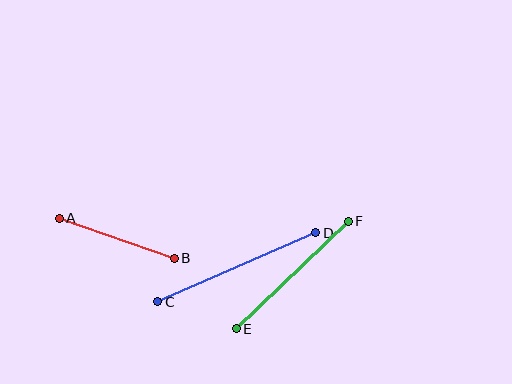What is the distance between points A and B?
The distance is approximately 121 pixels.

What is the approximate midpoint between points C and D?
The midpoint is at approximately (237, 267) pixels.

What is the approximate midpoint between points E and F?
The midpoint is at approximately (292, 275) pixels.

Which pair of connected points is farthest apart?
Points C and D are farthest apart.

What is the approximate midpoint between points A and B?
The midpoint is at approximately (117, 238) pixels.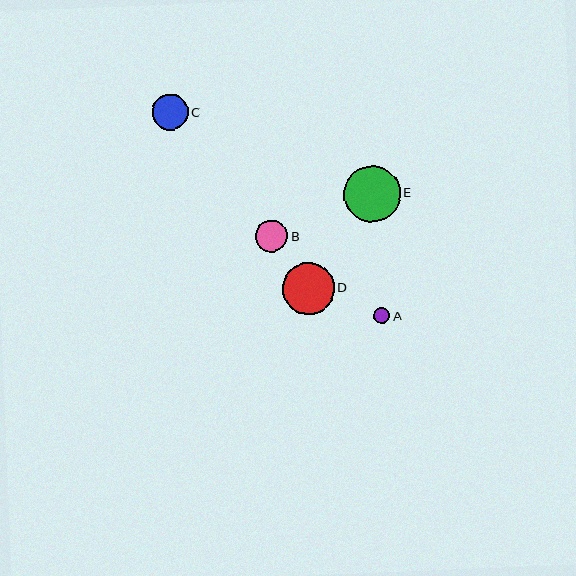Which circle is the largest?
Circle E is the largest with a size of approximately 56 pixels.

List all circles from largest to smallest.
From largest to smallest: E, D, C, B, A.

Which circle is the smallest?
Circle A is the smallest with a size of approximately 16 pixels.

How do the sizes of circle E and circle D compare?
Circle E and circle D are approximately the same size.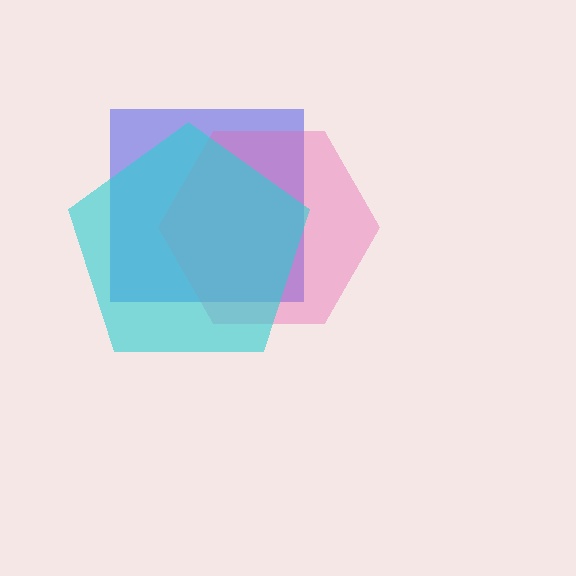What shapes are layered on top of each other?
The layered shapes are: a blue square, a pink hexagon, a cyan pentagon.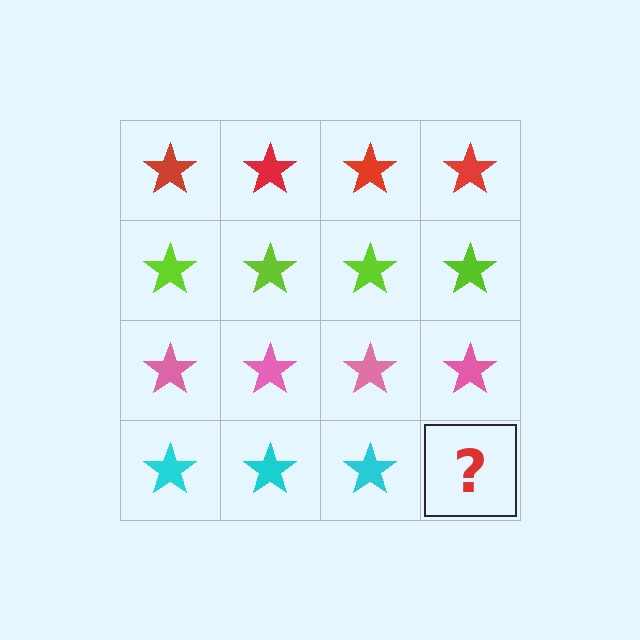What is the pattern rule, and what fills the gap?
The rule is that each row has a consistent color. The gap should be filled with a cyan star.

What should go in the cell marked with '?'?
The missing cell should contain a cyan star.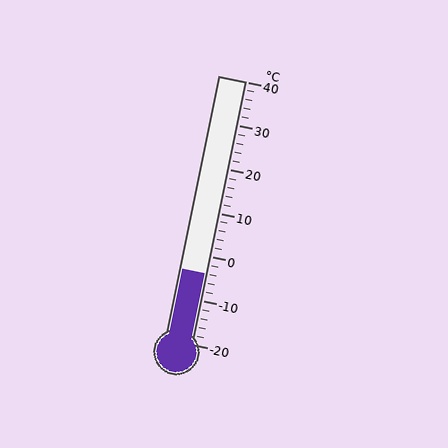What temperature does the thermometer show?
The thermometer shows approximately -4°C.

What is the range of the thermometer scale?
The thermometer scale ranges from -20°C to 40°C.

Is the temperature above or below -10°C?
The temperature is above -10°C.